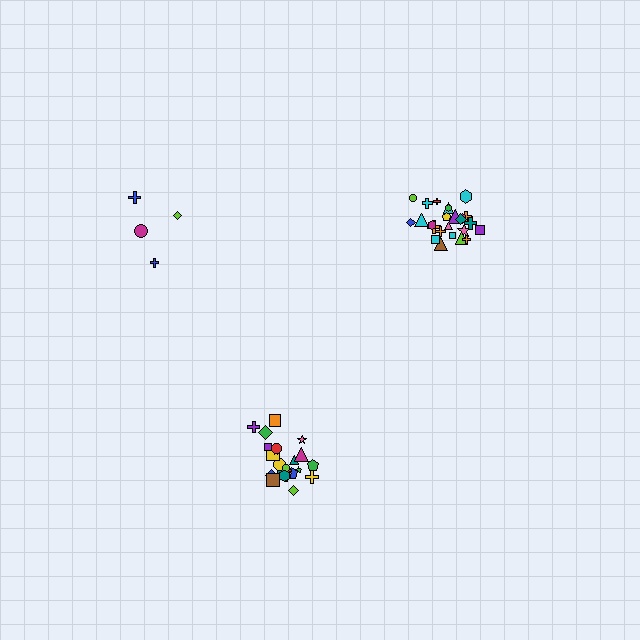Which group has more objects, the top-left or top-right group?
The top-right group.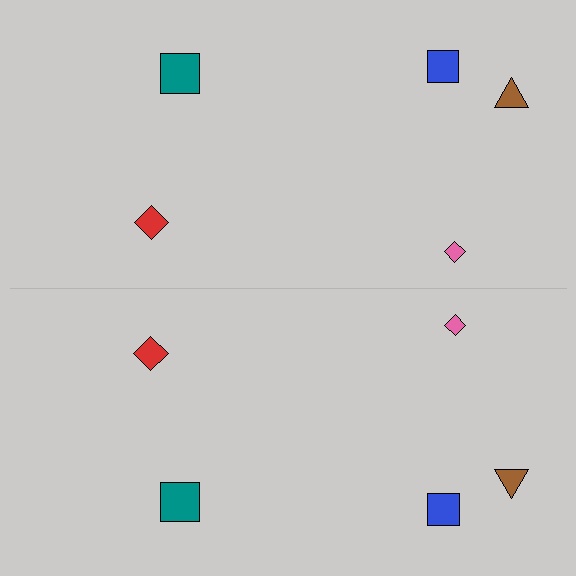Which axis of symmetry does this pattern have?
The pattern has a horizontal axis of symmetry running through the center of the image.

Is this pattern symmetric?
Yes, this pattern has bilateral (reflection) symmetry.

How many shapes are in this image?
There are 10 shapes in this image.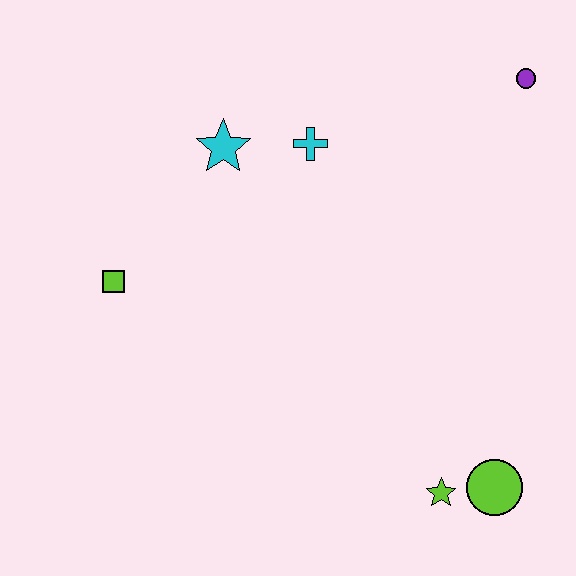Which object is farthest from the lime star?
The purple circle is farthest from the lime star.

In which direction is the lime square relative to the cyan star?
The lime square is below the cyan star.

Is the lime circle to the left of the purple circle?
Yes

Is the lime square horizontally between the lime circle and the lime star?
No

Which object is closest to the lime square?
The cyan star is closest to the lime square.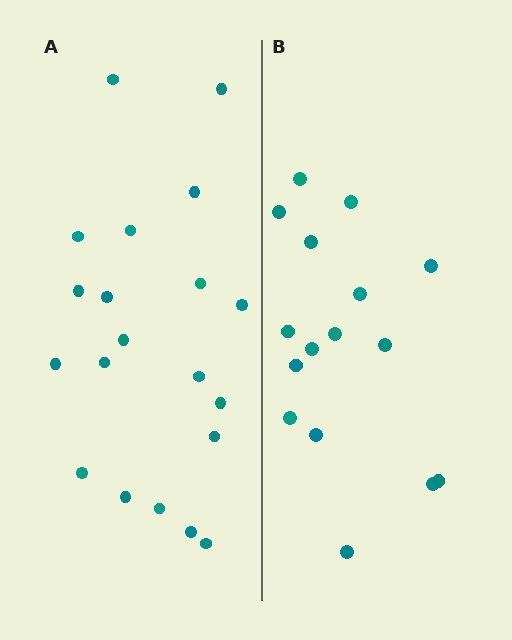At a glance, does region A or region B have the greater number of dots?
Region A (the left region) has more dots.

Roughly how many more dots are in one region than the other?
Region A has about 4 more dots than region B.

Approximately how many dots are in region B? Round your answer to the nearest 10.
About 20 dots. (The exact count is 16, which rounds to 20.)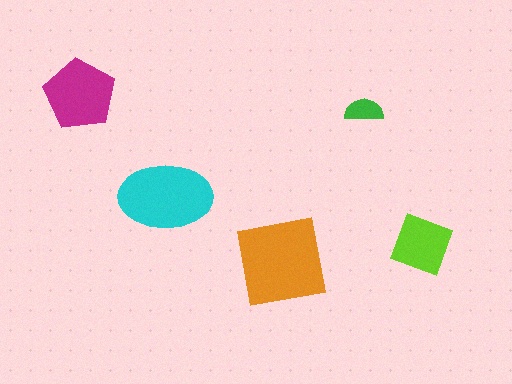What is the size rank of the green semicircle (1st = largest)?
5th.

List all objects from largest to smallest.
The orange square, the cyan ellipse, the magenta pentagon, the lime diamond, the green semicircle.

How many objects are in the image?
There are 5 objects in the image.